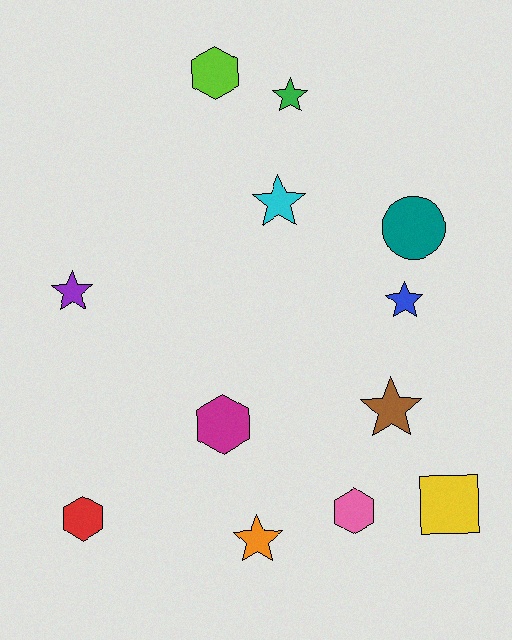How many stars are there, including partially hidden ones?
There are 6 stars.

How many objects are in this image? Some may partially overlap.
There are 12 objects.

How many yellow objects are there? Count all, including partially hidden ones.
There is 1 yellow object.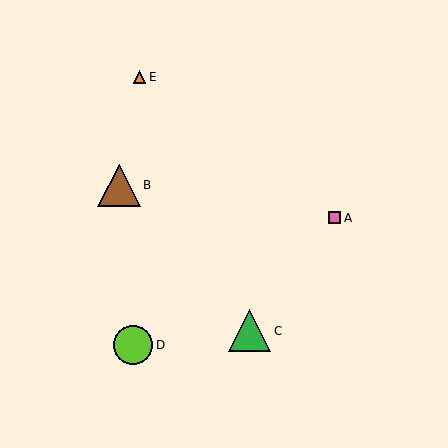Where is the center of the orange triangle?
The center of the orange triangle is at (139, 77).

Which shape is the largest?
The brown triangle (labeled B) is the largest.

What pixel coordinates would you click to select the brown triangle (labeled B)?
Click at (119, 185) to select the brown triangle B.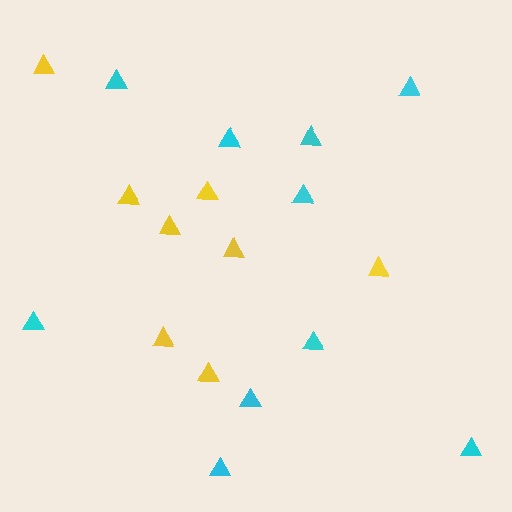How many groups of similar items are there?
There are 2 groups: one group of cyan triangles (10) and one group of yellow triangles (8).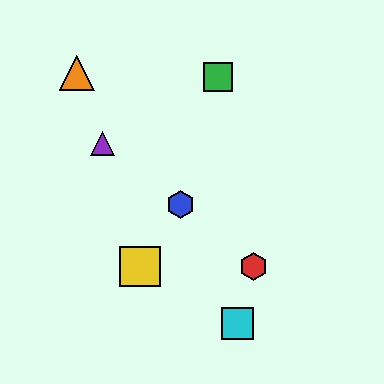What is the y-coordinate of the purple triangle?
The purple triangle is at y≈144.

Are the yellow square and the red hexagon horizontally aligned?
Yes, both are at y≈266.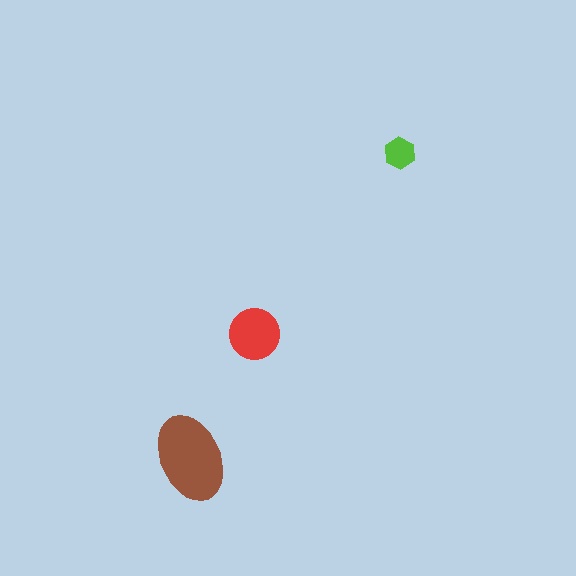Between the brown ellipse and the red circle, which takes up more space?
The brown ellipse.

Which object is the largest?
The brown ellipse.